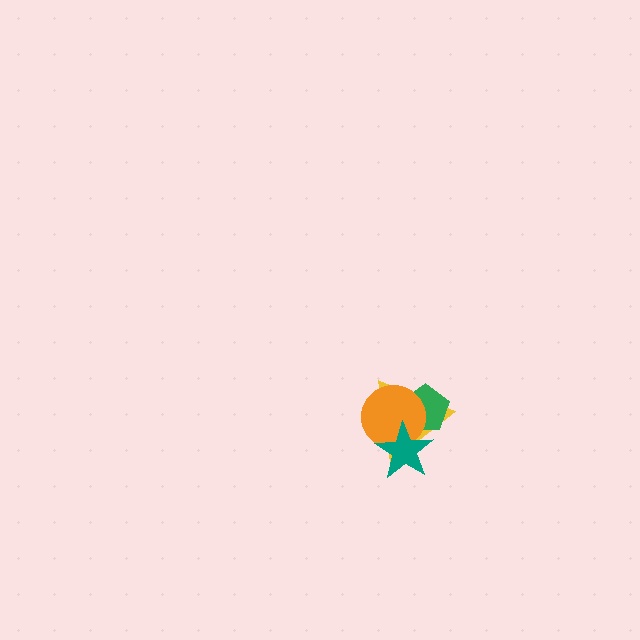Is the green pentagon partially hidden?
Yes, it is partially covered by another shape.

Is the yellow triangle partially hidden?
Yes, it is partially covered by another shape.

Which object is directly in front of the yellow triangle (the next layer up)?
The green pentagon is directly in front of the yellow triangle.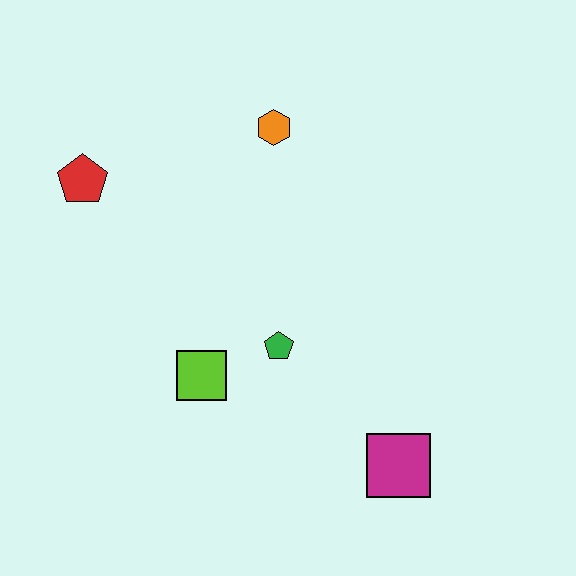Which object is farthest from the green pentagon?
The red pentagon is farthest from the green pentagon.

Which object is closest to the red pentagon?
The orange hexagon is closest to the red pentagon.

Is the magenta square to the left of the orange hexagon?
No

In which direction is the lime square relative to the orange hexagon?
The lime square is below the orange hexagon.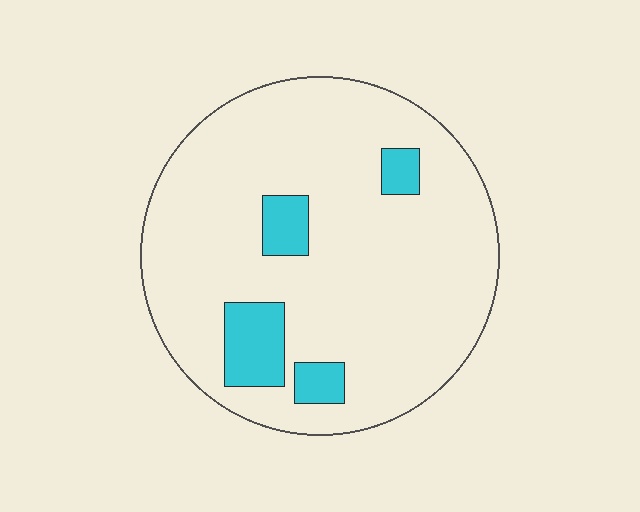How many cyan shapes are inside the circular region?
4.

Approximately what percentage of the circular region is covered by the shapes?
Approximately 10%.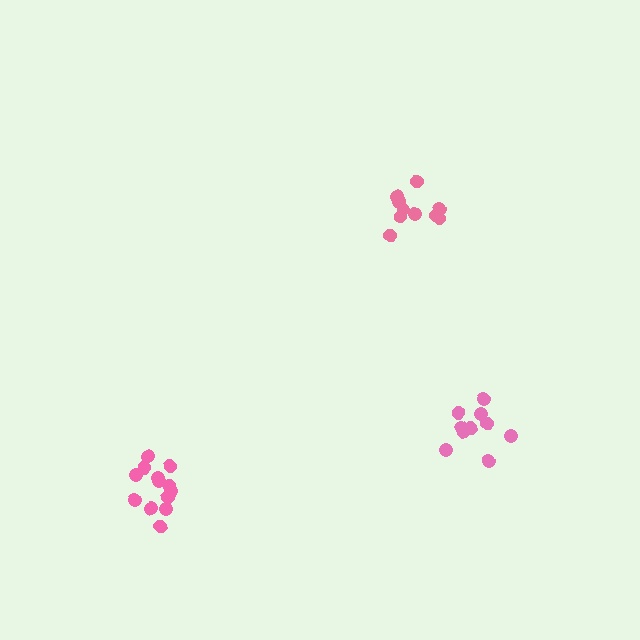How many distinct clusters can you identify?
There are 3 distinct clusters.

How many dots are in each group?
Group 1: 13 dots, Group 2: 10 dots, Group 3: 10 dots (33 total).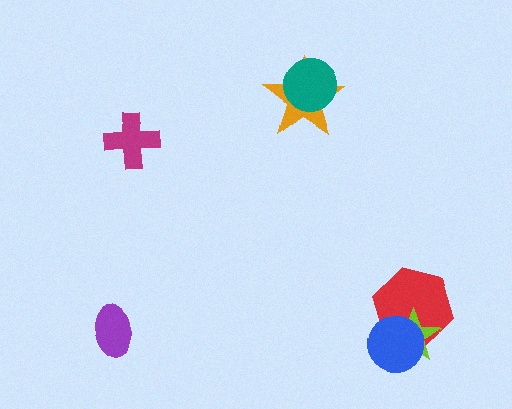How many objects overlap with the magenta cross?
0 objects overlap with the magenta cross.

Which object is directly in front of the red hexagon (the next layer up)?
The lime star is directly in front of the red hexagon.